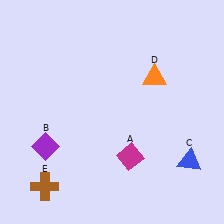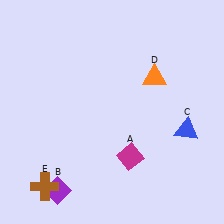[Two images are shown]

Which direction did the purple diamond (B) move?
The purple diamond (B) moved down.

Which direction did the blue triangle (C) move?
The blue triangle (C) moved up.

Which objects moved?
The objects that moved are: the purple diamond (B), the blue triangle (C).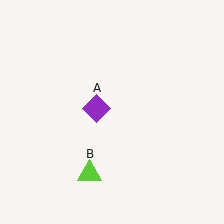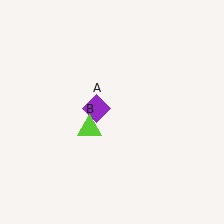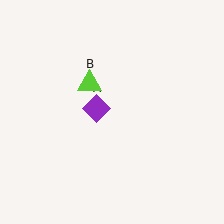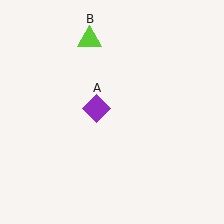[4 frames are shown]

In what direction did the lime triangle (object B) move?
The lime triangle (object B) moved up.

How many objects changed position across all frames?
1 object changed position: lime triangle (object B).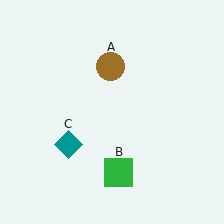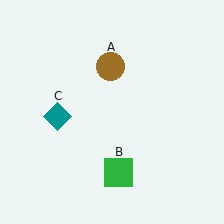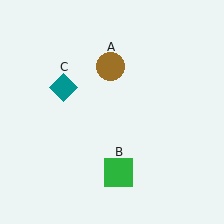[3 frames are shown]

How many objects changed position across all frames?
1 object changed position: teal diamond (object C).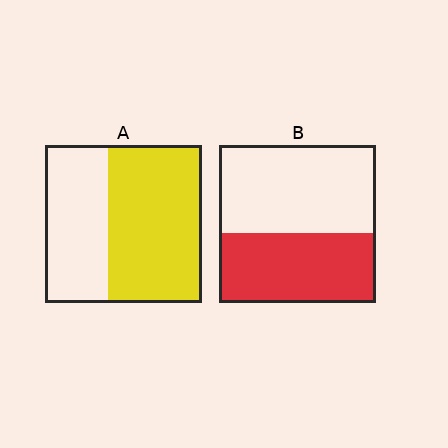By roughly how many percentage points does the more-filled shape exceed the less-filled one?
By roughly 15 percentage points (A over B).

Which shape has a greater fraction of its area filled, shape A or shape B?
Shape A.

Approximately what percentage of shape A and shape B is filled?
A is approximately 60% and B is approximately 45%.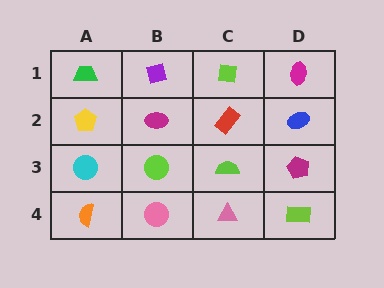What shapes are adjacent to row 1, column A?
A yellow pentagon (row 2, column A), a purple square (row 1, column B).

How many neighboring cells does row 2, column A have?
3.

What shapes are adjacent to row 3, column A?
A yellow pentagon (row 2, column A), an orange semicircle (row 4, column A), a lime circle (row 3, column B).